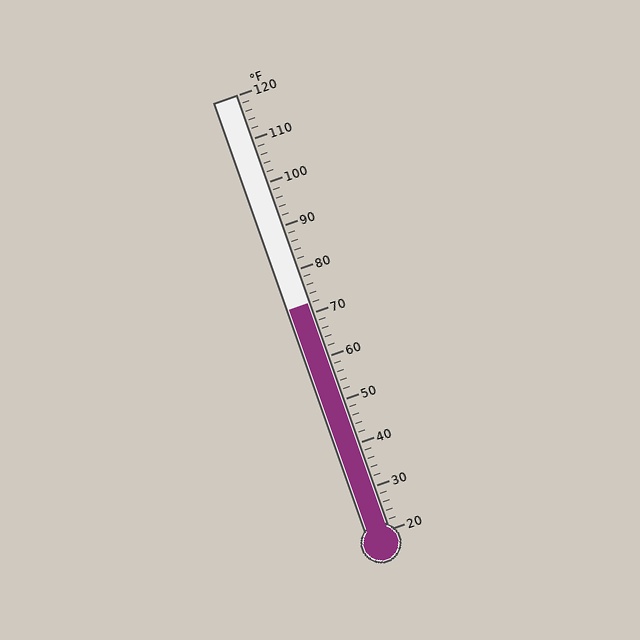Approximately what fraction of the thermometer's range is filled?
The thermometer is filled to approximately 50% of its range.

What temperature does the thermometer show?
The thermometer shows approximately 72°F.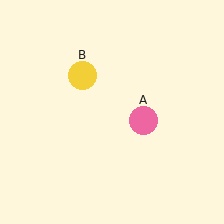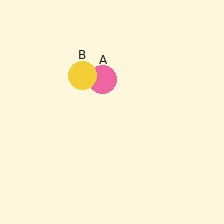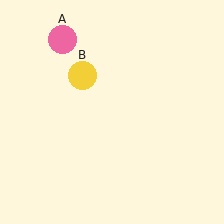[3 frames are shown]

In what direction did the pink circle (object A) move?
The pink circle (object A) moved up and to the left.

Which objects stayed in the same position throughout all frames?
Yellow circle (object B) remained stationary.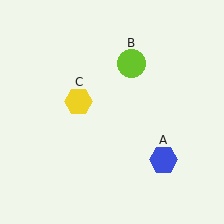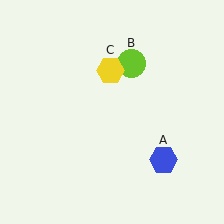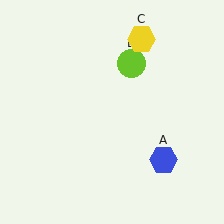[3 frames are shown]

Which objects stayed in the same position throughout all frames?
Blue hexagon (object A) and lime circle (object B) remained stationary.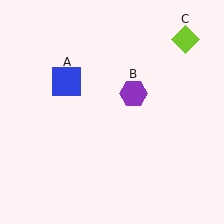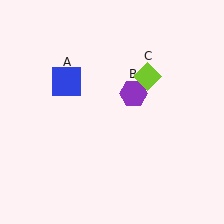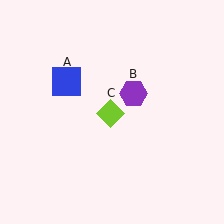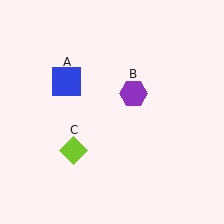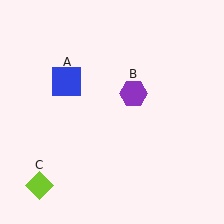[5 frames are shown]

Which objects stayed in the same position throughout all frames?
Blue square (object A) and purple hexagon (object B) remained stationary.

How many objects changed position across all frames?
1 object changed position: lime diamond (object C).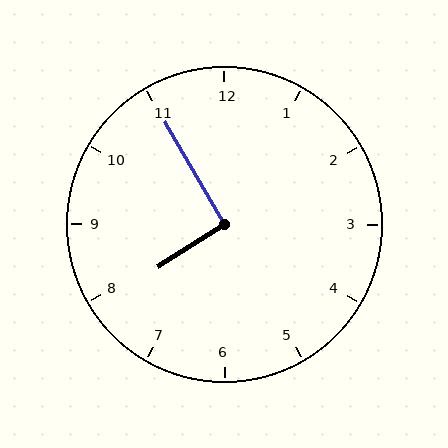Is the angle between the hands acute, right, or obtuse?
It is right.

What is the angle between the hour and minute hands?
Approximately 92 degrees.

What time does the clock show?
7:55.